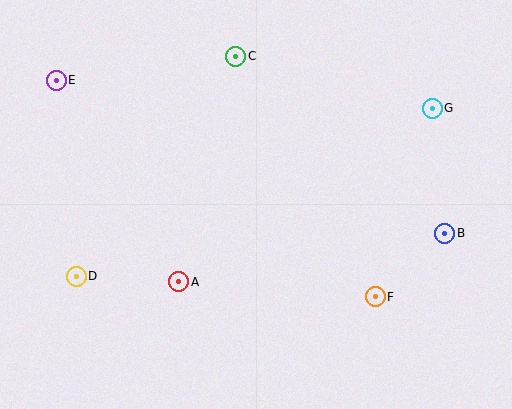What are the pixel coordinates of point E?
Point E is at (57, 80).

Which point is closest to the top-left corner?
Point E is closest to the top-left corner.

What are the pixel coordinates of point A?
Point A is at (179, 282).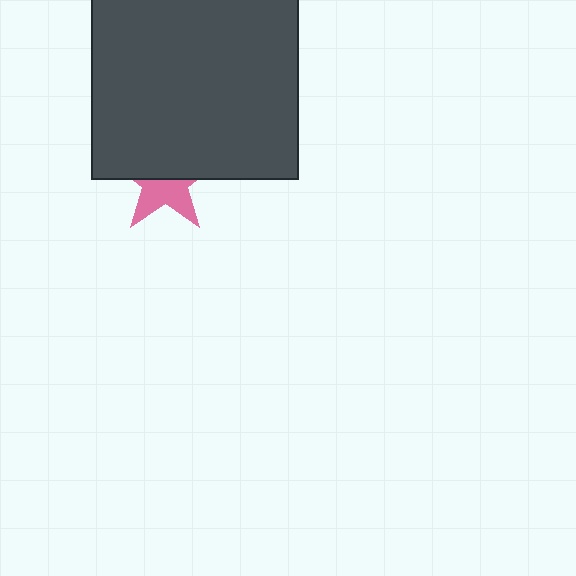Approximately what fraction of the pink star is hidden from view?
Roughly 53% of the pink star is hidden behind the dark gray rectangle.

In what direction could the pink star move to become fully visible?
The pink star could move down. That would shift it out from behind the dark gray rectangle entirely.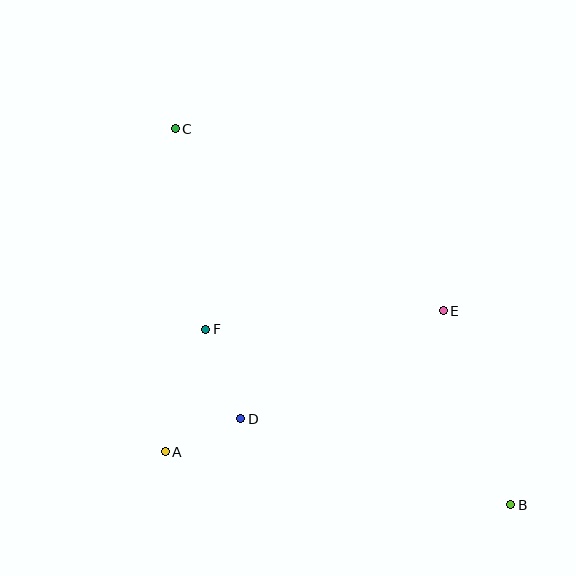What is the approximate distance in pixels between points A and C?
The distance between A and C is approximately 323 pixels.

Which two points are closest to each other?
Points A and D are closest to each other.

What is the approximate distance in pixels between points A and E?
The distance between A and E is approximately 312 pixels.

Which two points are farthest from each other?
Points B and C are farthest from each other.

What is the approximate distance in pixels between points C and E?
The distance between C and E is approximately 324 pixels.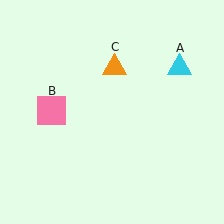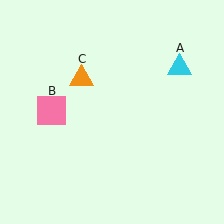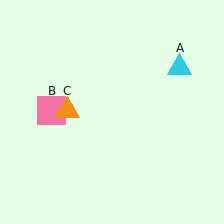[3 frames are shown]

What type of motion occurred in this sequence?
The orange triangle (object C) rotated counterclockwise around the center of the scene.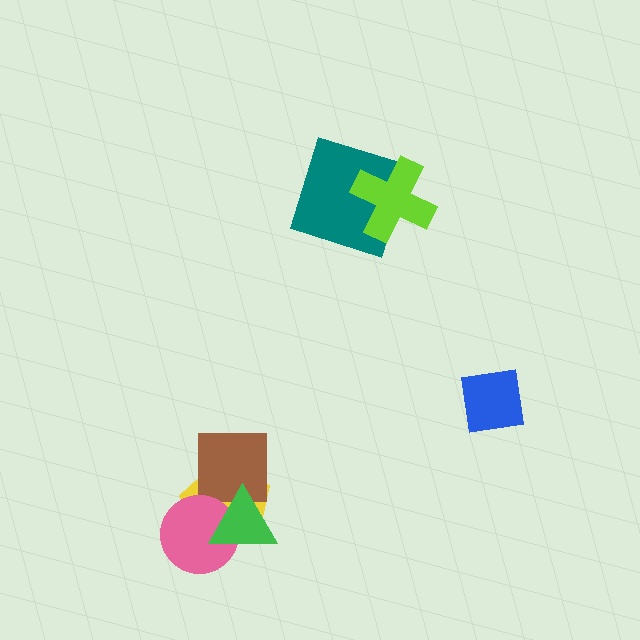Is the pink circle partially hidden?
Yes, it is partially covered by another shape.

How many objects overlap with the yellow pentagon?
3 objects overlap with the yellow pentagon.